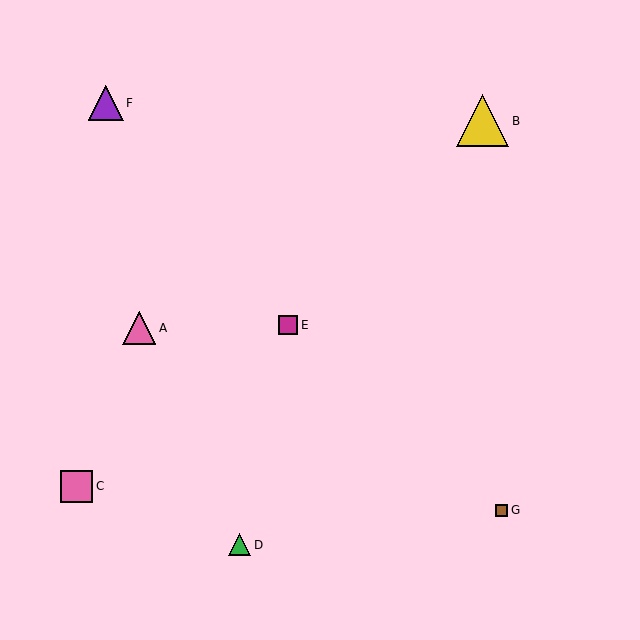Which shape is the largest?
The yellow triangle (labeled B) is the largest.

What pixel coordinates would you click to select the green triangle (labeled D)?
Click at (239, 545) to select the green triangle D.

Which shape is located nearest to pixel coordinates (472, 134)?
The yellow triangle (labeled B) at (482, 121) is nearest to that location.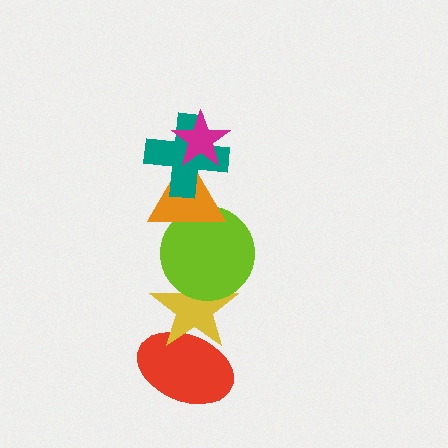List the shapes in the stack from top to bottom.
From top to bottom: the magenta star, the teal cross, the orange triangle, the lime circle, the yellow star, the red ellipse.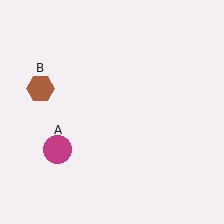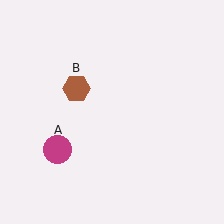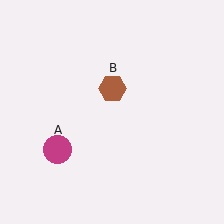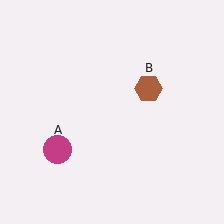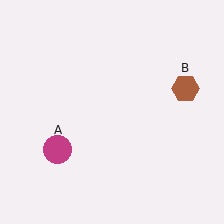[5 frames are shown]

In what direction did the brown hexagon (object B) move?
The brown hexagon (object B) moved right.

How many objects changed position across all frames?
1 object changed position: brown hexagon (object B).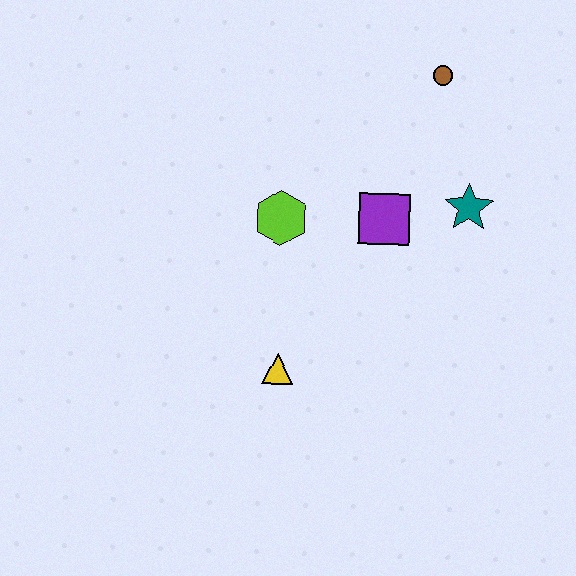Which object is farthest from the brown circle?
The yellow triangle is farthest from the brown circle.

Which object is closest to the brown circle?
The teal star is closest to the brown circle.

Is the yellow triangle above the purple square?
No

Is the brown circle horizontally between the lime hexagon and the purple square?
No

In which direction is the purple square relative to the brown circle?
The purple square is below the brown circle.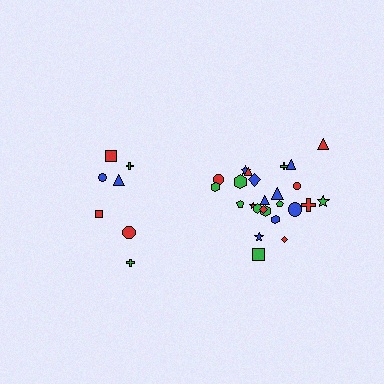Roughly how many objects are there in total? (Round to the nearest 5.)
Roughly 30 objects in total.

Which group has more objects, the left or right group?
The right group.